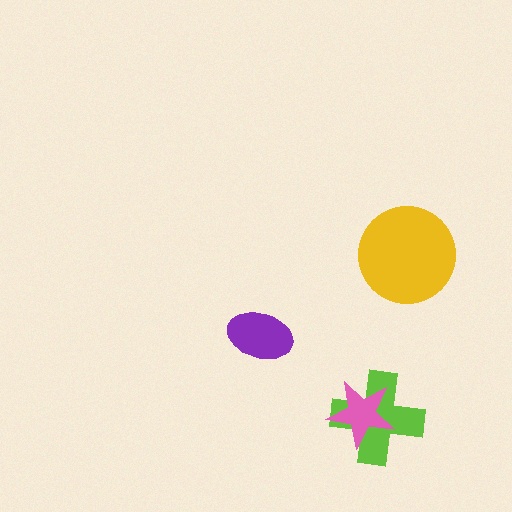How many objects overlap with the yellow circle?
0 objects overlap with the yellow circle.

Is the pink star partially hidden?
No, no other shape covers it.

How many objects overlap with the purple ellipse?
0 objects overlap with the purple ellipse.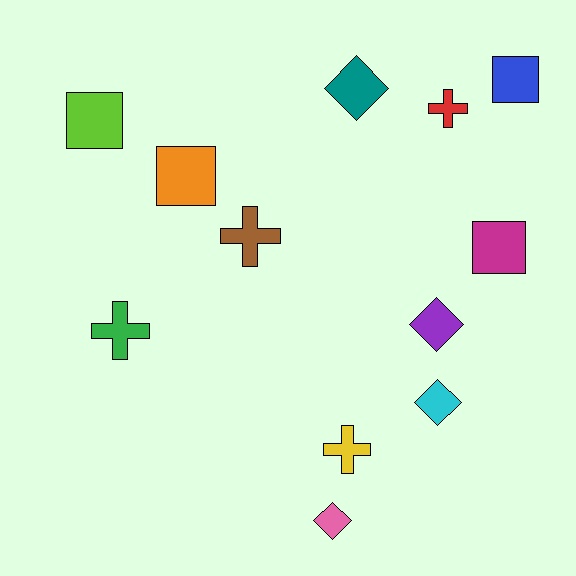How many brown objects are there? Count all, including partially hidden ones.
There is 1 brown object.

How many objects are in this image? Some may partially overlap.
There are 12 objects.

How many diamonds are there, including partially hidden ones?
There are 4 diamonds.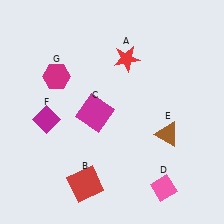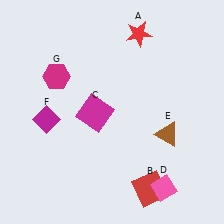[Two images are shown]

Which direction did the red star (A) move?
The red star (A) moved up.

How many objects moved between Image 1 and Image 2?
2 objects moved between the two images.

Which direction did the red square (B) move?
The red square (B) moved right.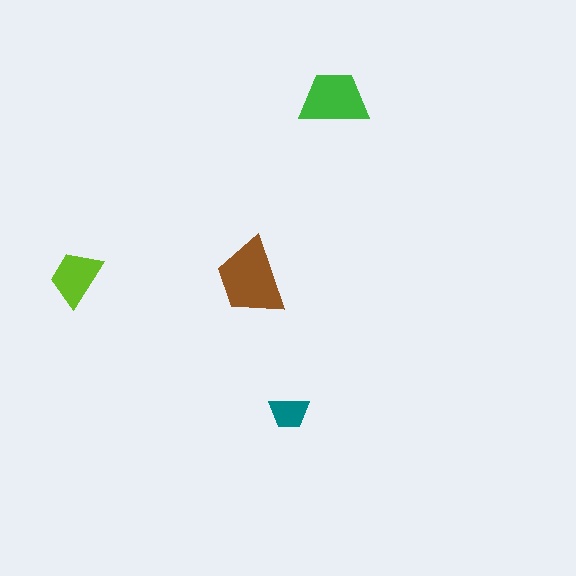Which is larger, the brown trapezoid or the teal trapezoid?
The brown one.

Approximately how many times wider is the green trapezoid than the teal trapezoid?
About 1.5 times wider.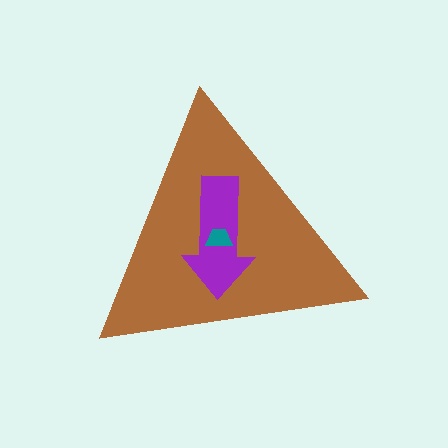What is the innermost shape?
The teal trapezoid.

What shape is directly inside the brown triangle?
The purple arrow.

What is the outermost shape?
The brown triangle.